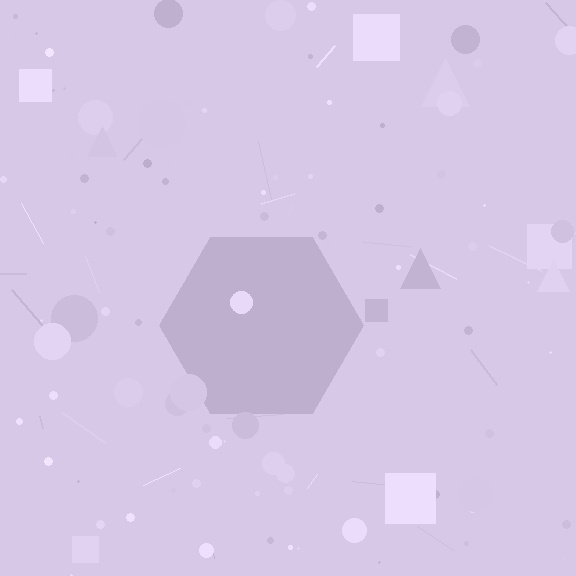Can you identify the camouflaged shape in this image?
The camouflaged shape is a hexagon.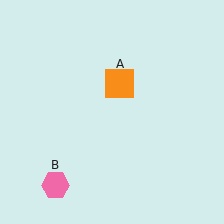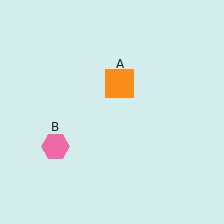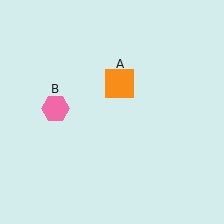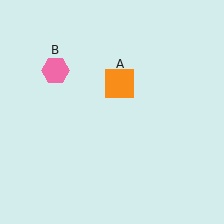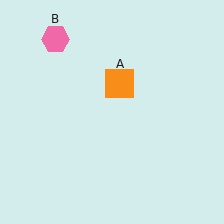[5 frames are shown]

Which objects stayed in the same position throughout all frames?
Orange square (object A) remained stationary.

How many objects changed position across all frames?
1 object changed position: pink hexagon (object B).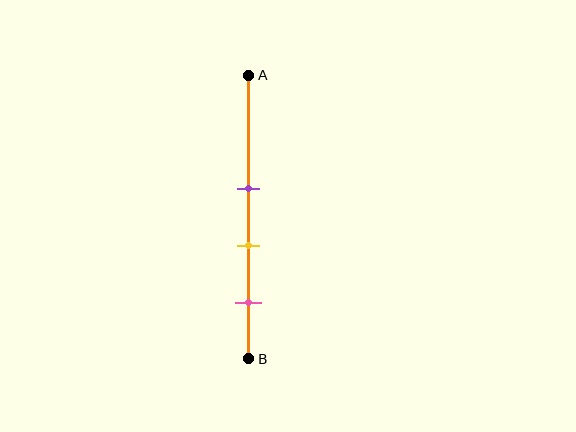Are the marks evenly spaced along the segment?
Yes, the marks are approximately evenly spaced.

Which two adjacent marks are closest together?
The purple and yellow marks are the closest adjacent pair.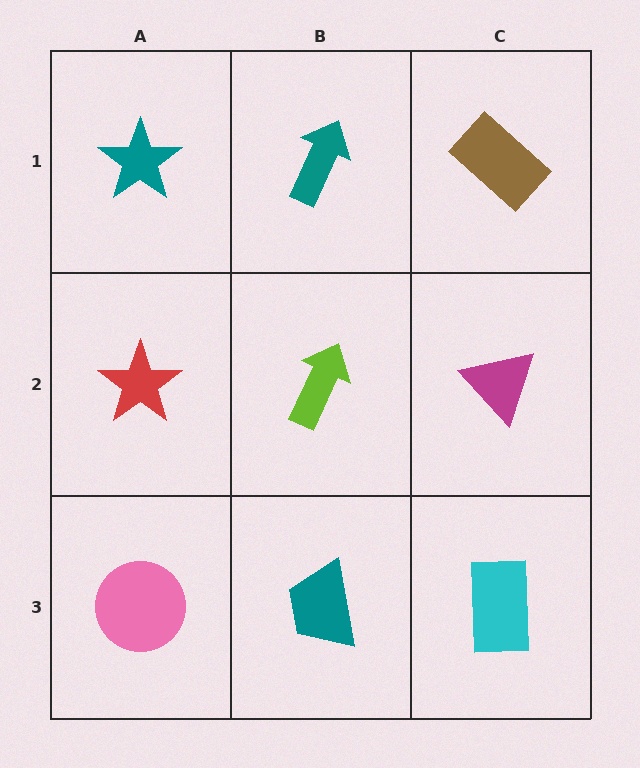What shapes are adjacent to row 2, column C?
A brown rectangle (row 1, column C), a cyan rectangle (row 3, column C), a lime arrow (row 2, column B).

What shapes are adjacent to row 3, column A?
A red star (row 2, column A), a teal trapezoid (row 3, column B).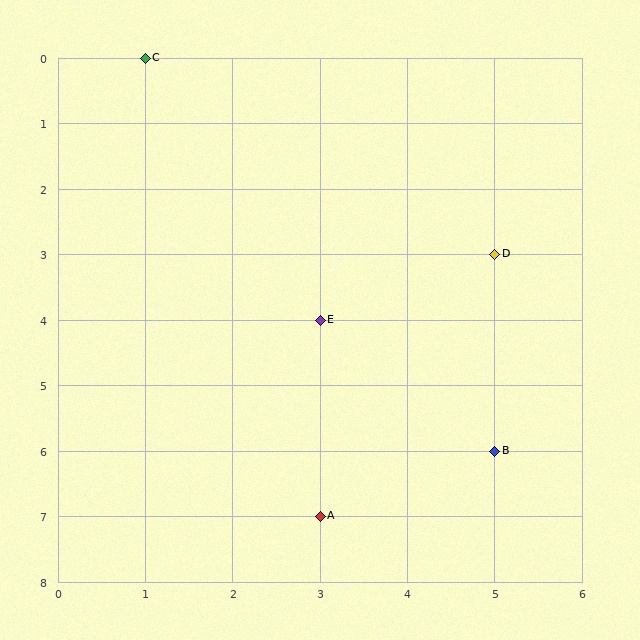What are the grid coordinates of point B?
Point B is at grid coordinates (5, 6).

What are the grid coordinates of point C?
Point C is at grid coordinates (1, 0).